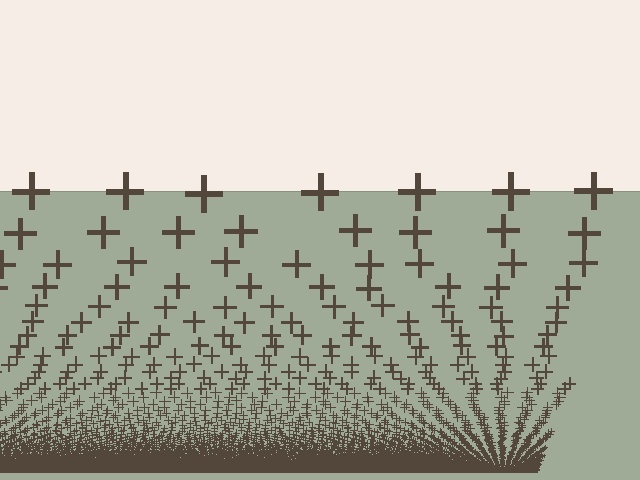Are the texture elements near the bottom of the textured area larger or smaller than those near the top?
Smaller. The gradient is inverted — elements near the bottom are smaller and denser.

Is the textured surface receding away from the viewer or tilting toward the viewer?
The surface appears to tilt toward the viewer. Texture elements get larger and sparser toward the top.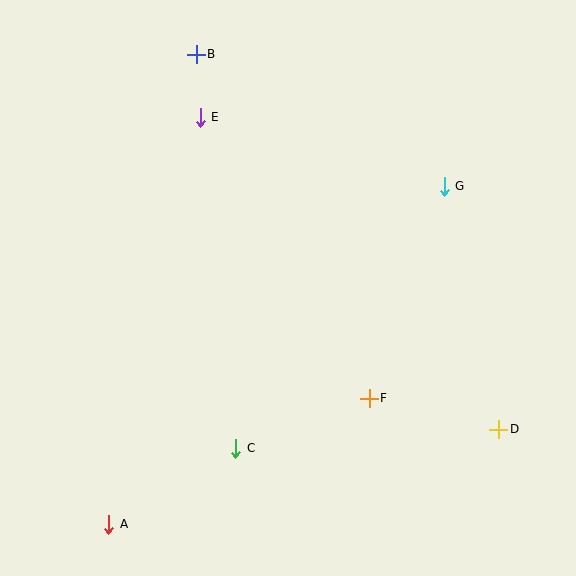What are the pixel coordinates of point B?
Point B is at (196, 54).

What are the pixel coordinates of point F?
Point F is at (369, 398).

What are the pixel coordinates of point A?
Point A is at (109, 524).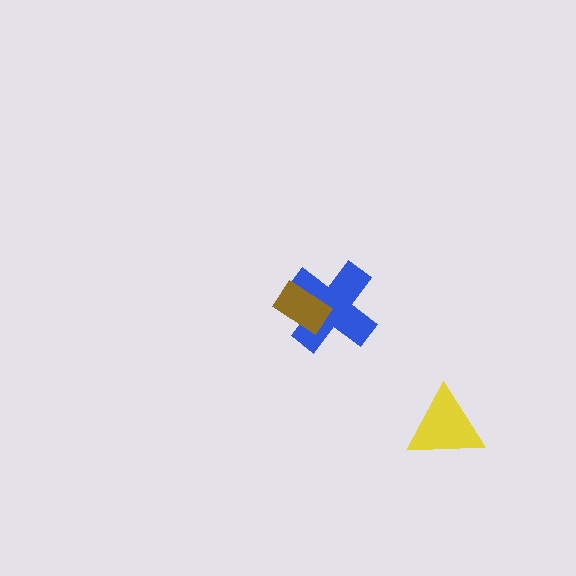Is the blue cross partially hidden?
Yes, it is partially covered by another shape.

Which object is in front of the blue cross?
The brown rectangle is in front of the blue cross.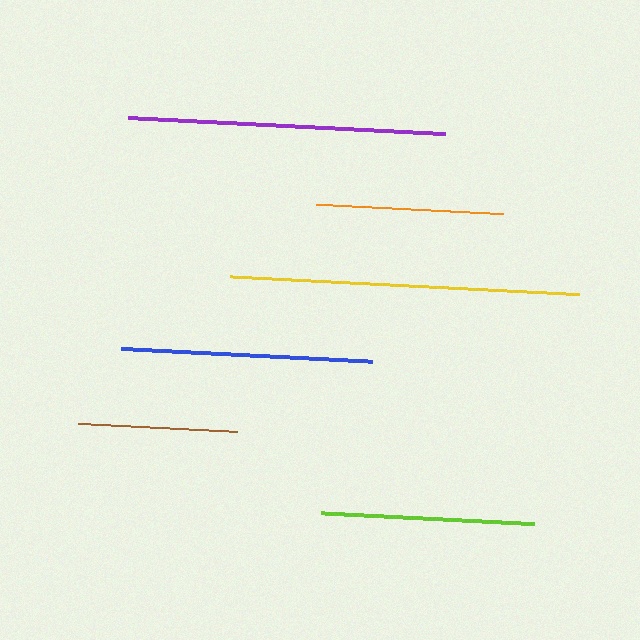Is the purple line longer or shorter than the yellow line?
The yellow line is longer than the purple line.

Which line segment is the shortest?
The brown line is the shortest at approximately 159 pixels.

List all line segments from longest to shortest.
From longest to shortest: yellow, purple, blue, lime, orange, brown.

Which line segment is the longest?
The yellow line is the longest at approximately 349 pixels.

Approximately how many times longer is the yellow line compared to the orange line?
The yellow line is approximately 1.9 times the length of the orange line.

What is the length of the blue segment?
The blue segment is approximately 251 pixels long.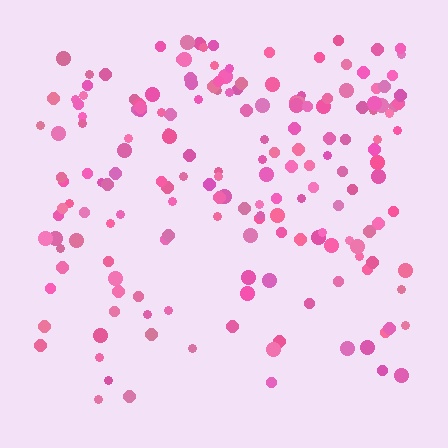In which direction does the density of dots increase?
From bottom to top, with the top side densest.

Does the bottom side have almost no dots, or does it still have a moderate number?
Still a moderate number, just noticeably fewer than the top.